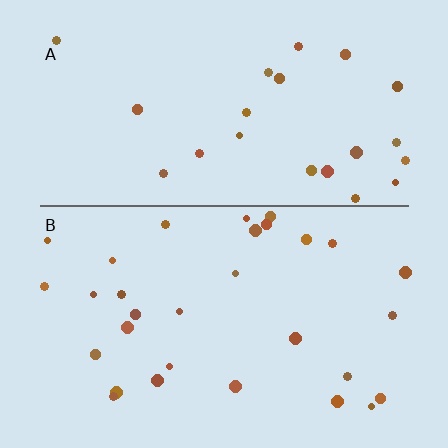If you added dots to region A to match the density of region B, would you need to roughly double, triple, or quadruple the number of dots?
Approximately double.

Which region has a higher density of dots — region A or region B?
B (the bottom).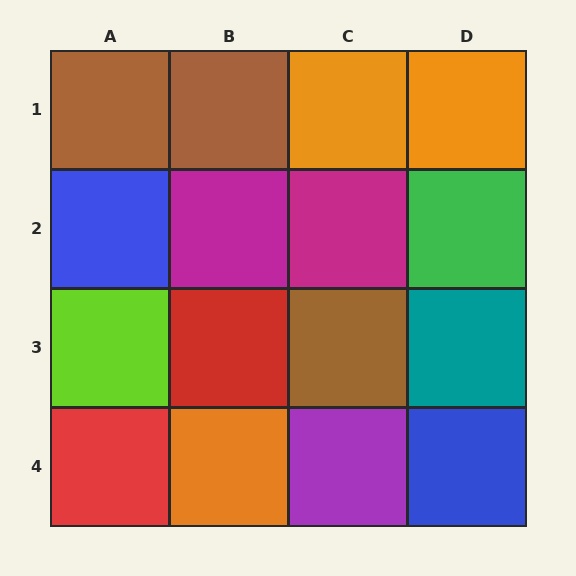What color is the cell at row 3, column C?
Brown.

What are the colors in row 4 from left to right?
Red, orange, purple, blue.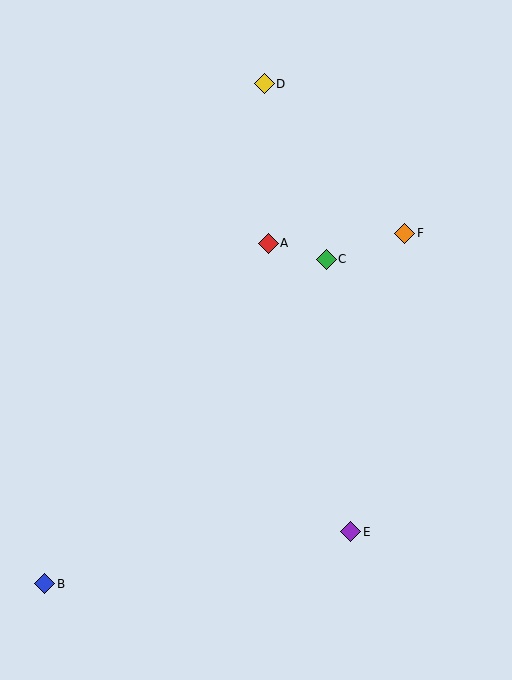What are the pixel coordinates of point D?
Point D is at (264, 84).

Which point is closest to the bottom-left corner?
Point B is closest to the bottom-left corner.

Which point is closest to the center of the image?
Point A at (268, 243) is closest to the center.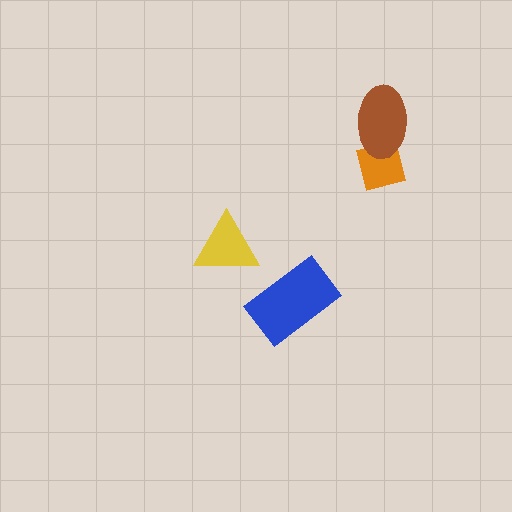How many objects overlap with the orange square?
1 object overlaps with the orange square.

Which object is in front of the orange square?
The brown ellipse is in front of the orange square.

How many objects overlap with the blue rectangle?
0 objects overlap with the blue rectangle.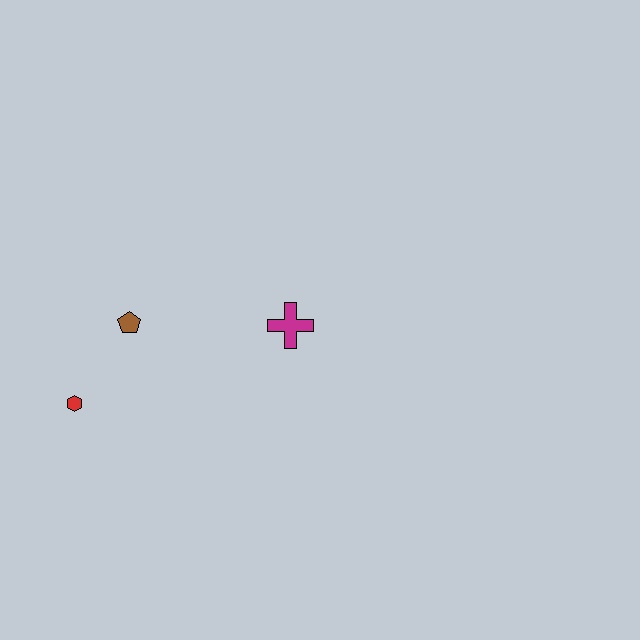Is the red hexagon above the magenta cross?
No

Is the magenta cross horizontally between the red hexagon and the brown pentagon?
No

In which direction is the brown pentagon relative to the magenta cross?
The brown pentagon is to the left of the magenta cross.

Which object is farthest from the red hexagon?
The magenta cross is farthest from the red hexagon.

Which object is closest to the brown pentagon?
The red hexagon is closest to the brown pentagon.